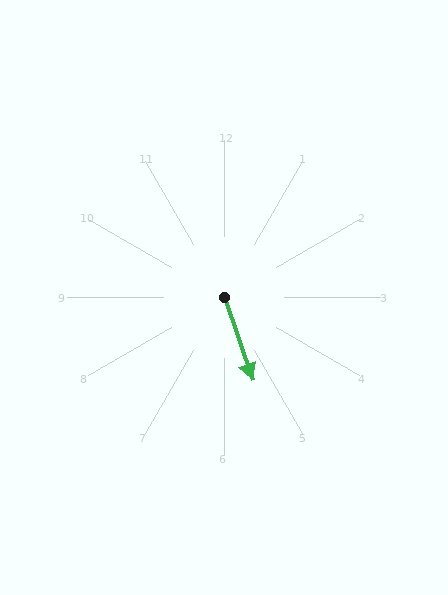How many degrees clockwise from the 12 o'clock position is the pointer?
Approximately 161 degrees.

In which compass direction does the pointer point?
South.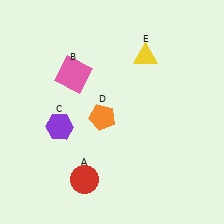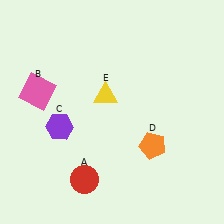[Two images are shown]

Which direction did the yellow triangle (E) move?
The yellow triangle (E) moved left.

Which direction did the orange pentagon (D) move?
The orange pentagon (D) moved right.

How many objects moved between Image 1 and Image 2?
3 objects moved between the two images.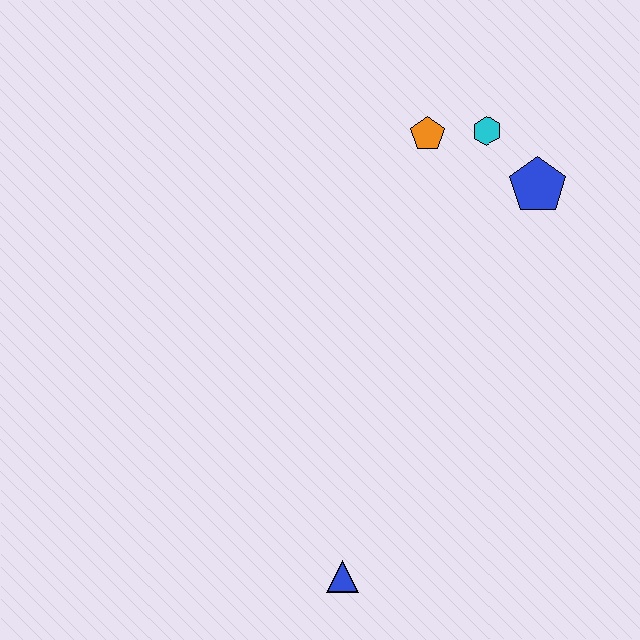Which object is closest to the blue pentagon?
The cyan hexagon is closest to the blue pentagon.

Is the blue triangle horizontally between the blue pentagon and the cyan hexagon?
No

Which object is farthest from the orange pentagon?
The blue triangle is farthest from the orange pentagon.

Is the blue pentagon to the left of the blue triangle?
No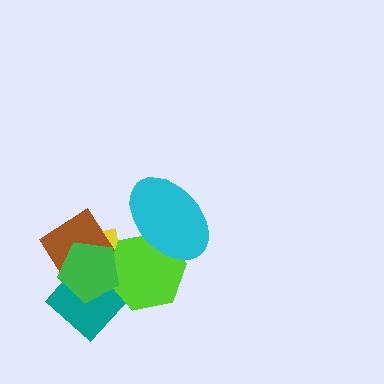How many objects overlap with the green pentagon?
4 objects overlap with the green pentagon.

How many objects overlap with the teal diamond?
4 objects overlap with the teal diamond.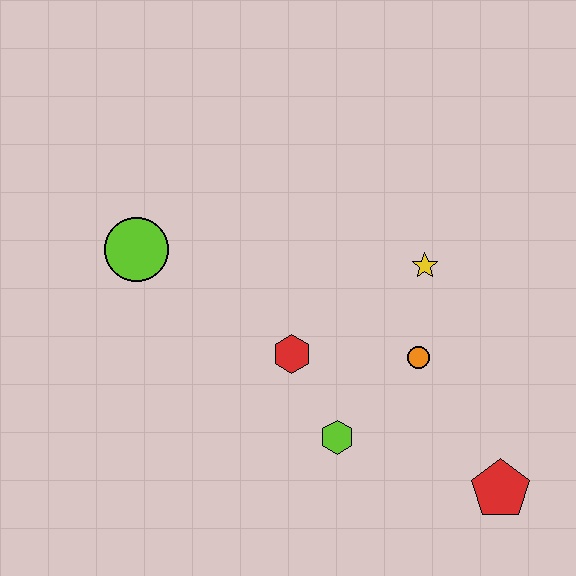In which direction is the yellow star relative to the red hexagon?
The yellow star is to the right of the red hexagon.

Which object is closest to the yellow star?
The orange circle is closest to the yellow star.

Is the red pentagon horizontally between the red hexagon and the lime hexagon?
No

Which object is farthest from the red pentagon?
The lime circle is farthest from the red pentagon.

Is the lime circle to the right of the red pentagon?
No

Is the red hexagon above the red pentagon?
Yes